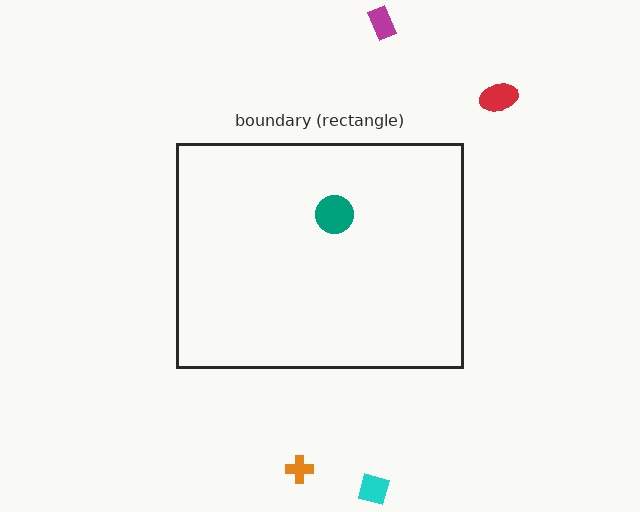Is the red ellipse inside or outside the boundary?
Outside.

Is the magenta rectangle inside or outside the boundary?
Outside.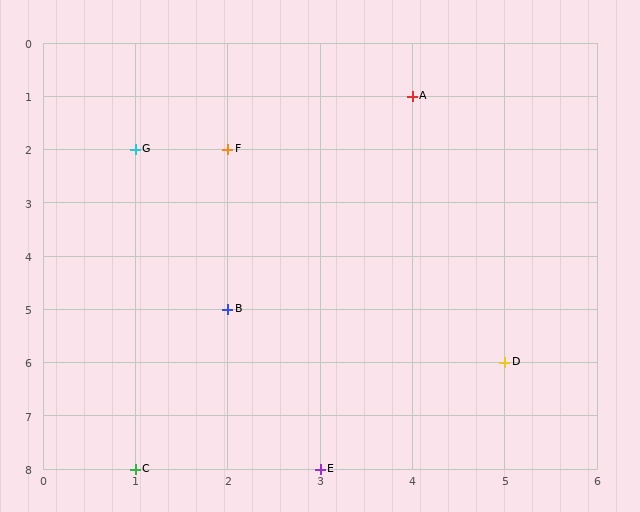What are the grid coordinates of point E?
Point E is at grid coordinates (3, 8).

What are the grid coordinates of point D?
Point D is at grid coordinates (5, 6).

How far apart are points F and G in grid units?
Points F and G are 1 column apart.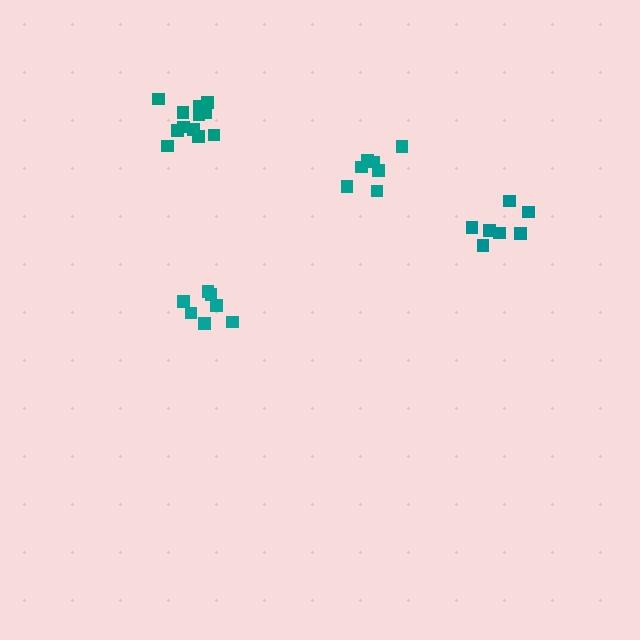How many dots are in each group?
Group 1: 7 dots, Group 2: 7 dots, Group 3: 12 dots, Group 4: 7 dots (33 total).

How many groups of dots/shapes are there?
There are 4 groups.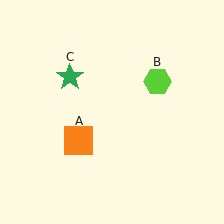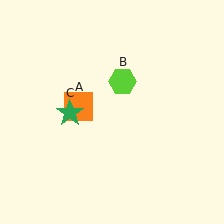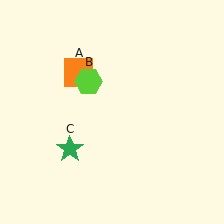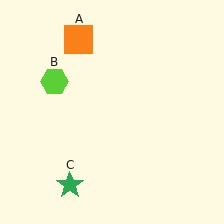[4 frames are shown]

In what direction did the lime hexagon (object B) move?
The lime hexagon (object B) moved left.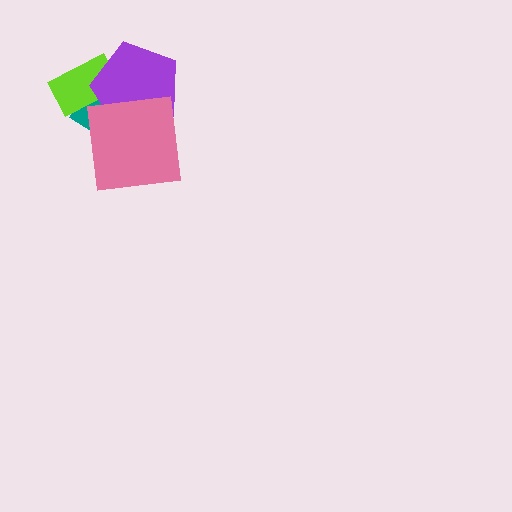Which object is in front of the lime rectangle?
The purple pentagon is in front of the lime rectangle.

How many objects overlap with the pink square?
2 objects overlap with the pink square.